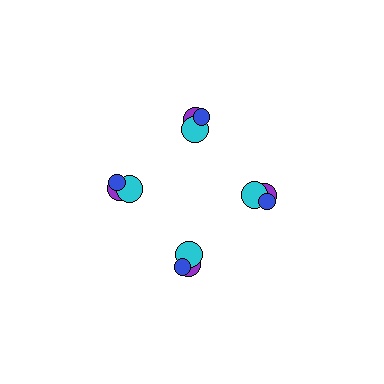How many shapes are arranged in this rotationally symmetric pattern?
There are 12 shapes, arranged in 4 groups of 3.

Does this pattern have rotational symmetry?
Yes, this pattern has 4-fold rotational symmetry. It looks the same after rotating 90 degrees around the center.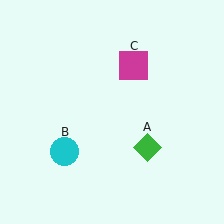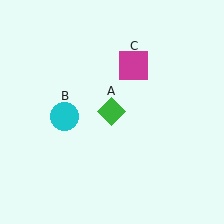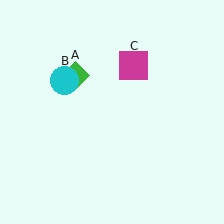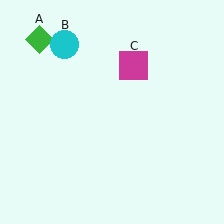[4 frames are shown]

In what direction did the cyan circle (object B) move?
The cyan circle (object B) moved up.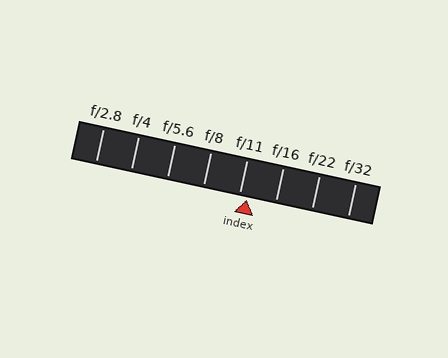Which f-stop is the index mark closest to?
The index mark is closest to f/11.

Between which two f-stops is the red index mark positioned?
The index mark is between f/11 and f/16.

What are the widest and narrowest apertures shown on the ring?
The widest aperture shown is f/2.8 and the narrowest is f/32.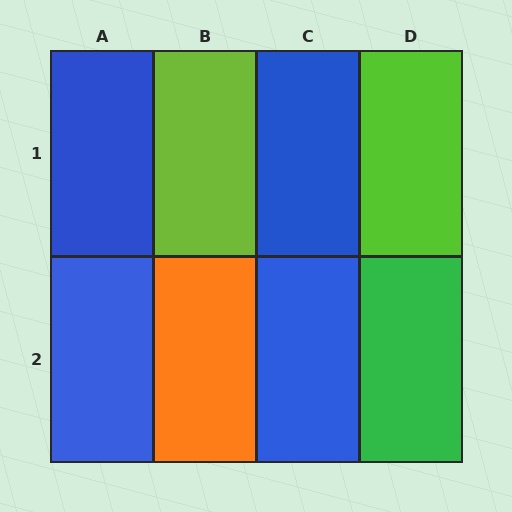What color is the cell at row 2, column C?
Blue.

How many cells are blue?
4 cells are blue.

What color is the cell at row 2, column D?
Green.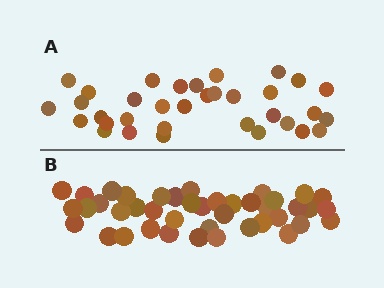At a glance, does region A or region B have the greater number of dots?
Region B (the bottom region) has more dots.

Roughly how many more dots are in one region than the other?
Region B has roughly 8 or so more dots than region A.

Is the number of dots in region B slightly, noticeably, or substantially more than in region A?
Region B has only slightly more — the two regions are fairly close. The ratio is roughly 1.2 to 1.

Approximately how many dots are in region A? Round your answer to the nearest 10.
About 30 dots. (The exact count is 34, which rounds to 30.)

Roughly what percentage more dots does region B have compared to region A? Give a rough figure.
About 25% more.